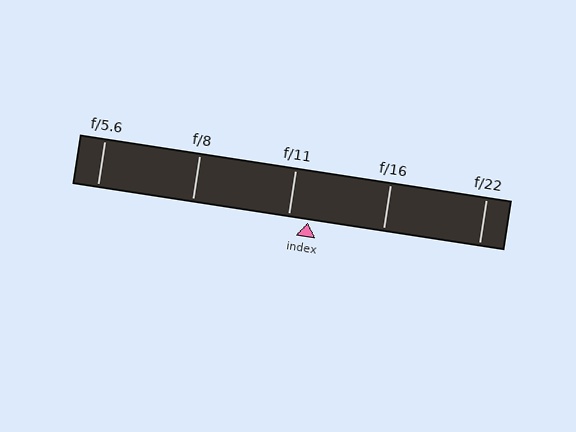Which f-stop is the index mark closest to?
The index mark is closest to f/11.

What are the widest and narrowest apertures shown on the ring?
The widest aperture shown is f/5.6 and the narrowest is f/22.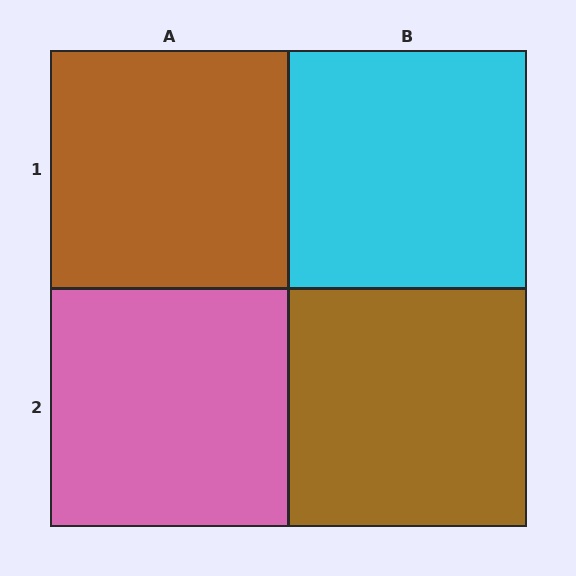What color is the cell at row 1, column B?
Cyan.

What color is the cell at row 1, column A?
Brown.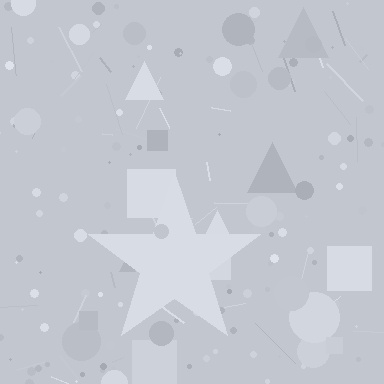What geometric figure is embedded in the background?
A star is embedded in the background.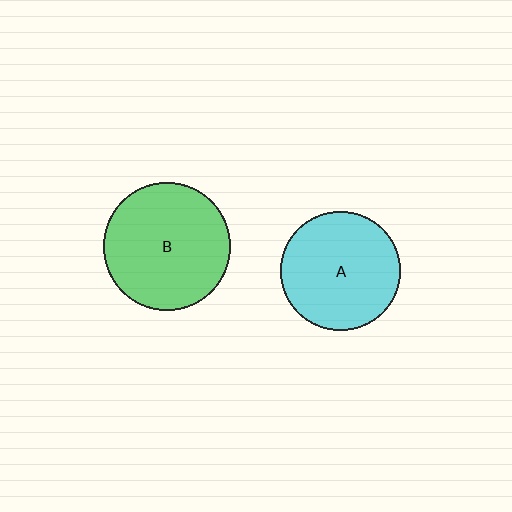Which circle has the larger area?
Circle B (green).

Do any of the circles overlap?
No, none of the circles overlap.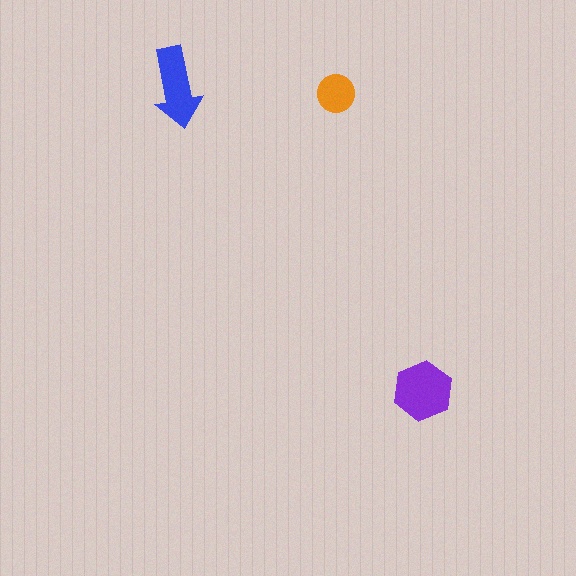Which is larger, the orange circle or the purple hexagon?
The purple hexagon.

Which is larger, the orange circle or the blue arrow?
The blue arrow.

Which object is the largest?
The purple hexagon.